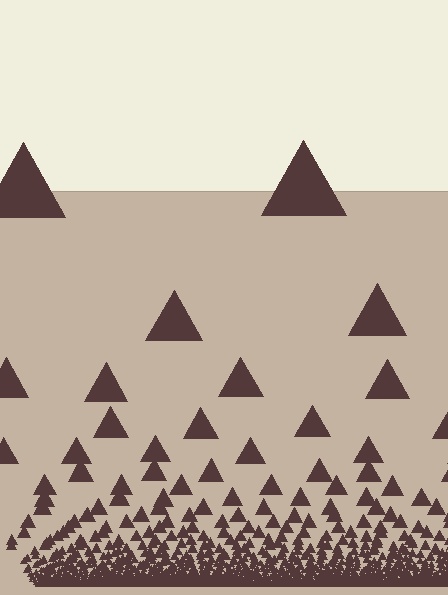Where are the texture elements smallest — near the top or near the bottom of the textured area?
Near the bottom.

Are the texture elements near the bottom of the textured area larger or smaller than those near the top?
Smaller. The gradient is inverted — elements near the bottom are smaller and denser.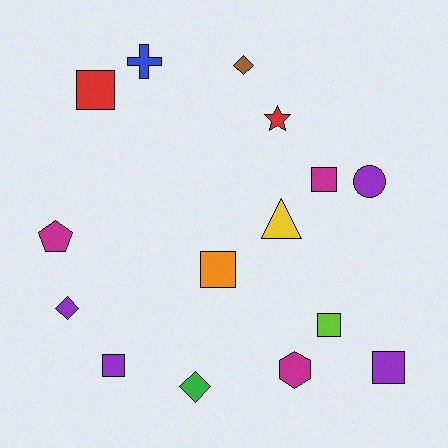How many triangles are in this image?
There is 1 triangle.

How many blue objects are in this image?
There is 1 blue object.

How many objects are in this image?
There are 15 objects.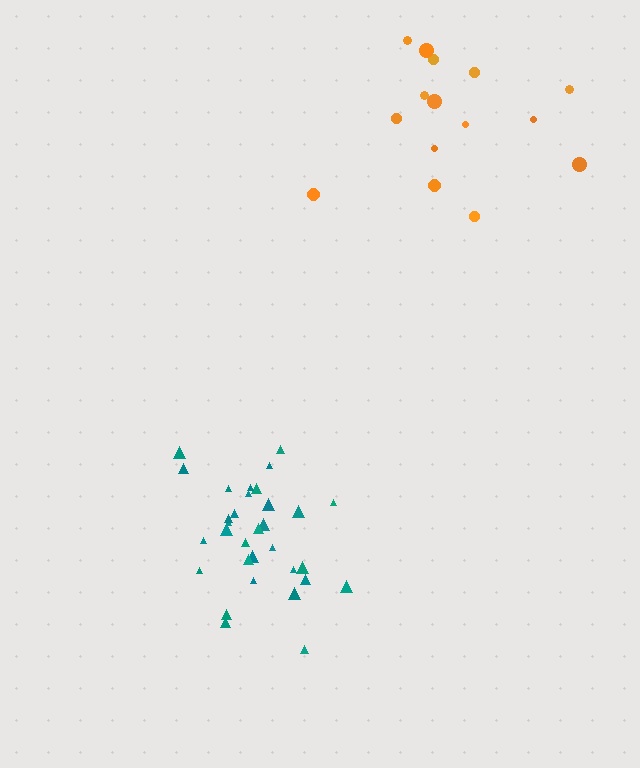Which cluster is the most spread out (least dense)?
Orange.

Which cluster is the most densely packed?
Teal.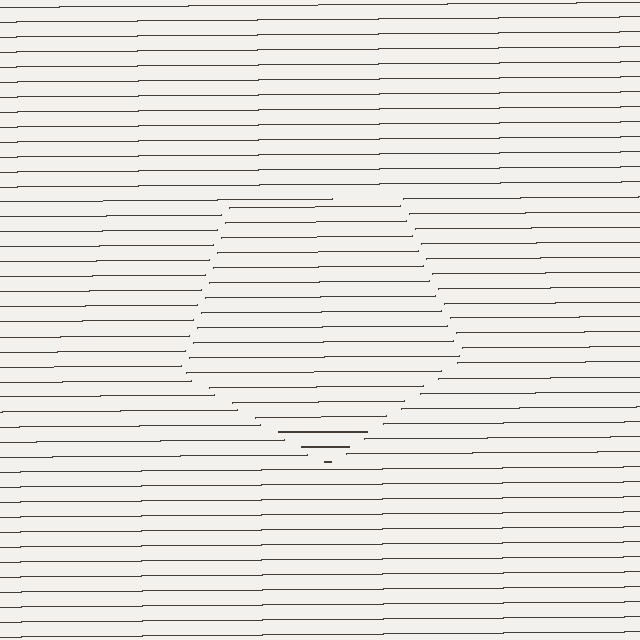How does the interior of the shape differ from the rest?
The interior of the shape contains the same grating, shifted by half a period — the contour is defined by the phase discontinuity where line-ends from the inner and outer gratings abut.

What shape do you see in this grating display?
An illusory pentagon. The interior of the shape contains the same grating, shifted by half a period — the contour is defined by the phase discontinuity where line-ends from the inner and outer gratings abut.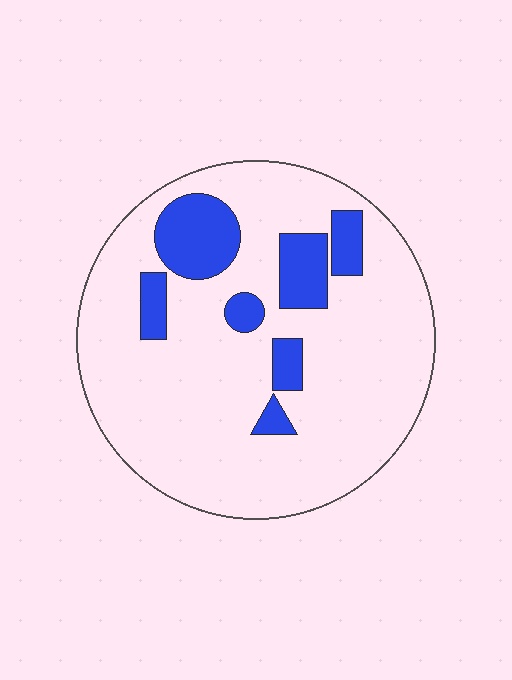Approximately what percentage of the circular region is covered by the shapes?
Approximately 15%.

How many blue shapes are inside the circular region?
7.